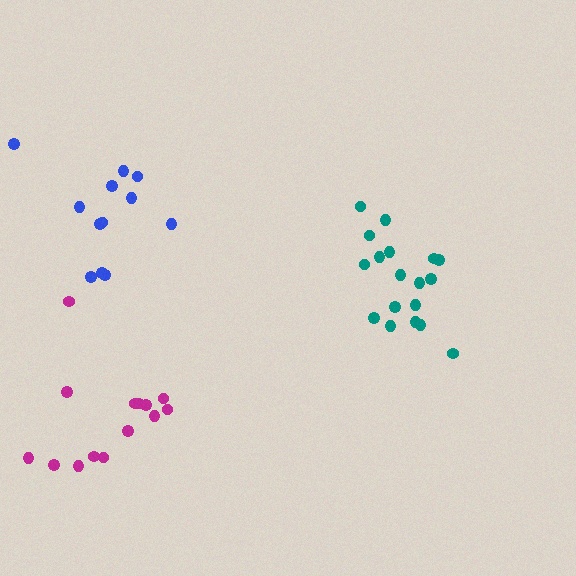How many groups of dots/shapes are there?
There are 3 groups.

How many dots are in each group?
Group 1: 14 dots, Group 2: 18 dots, Group 3: 12 dots (44 total).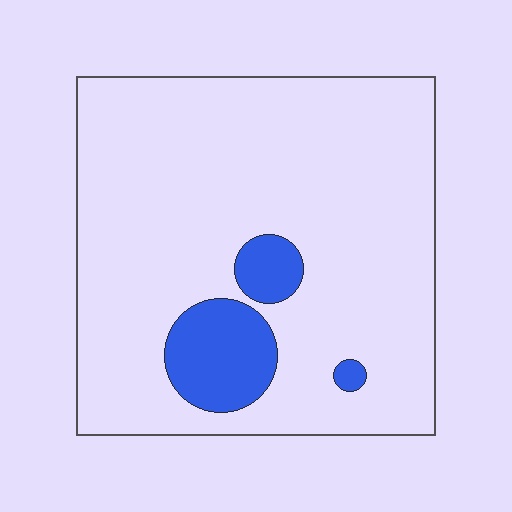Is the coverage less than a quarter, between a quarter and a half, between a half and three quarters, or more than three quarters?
Less than a quarter.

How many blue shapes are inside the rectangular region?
3.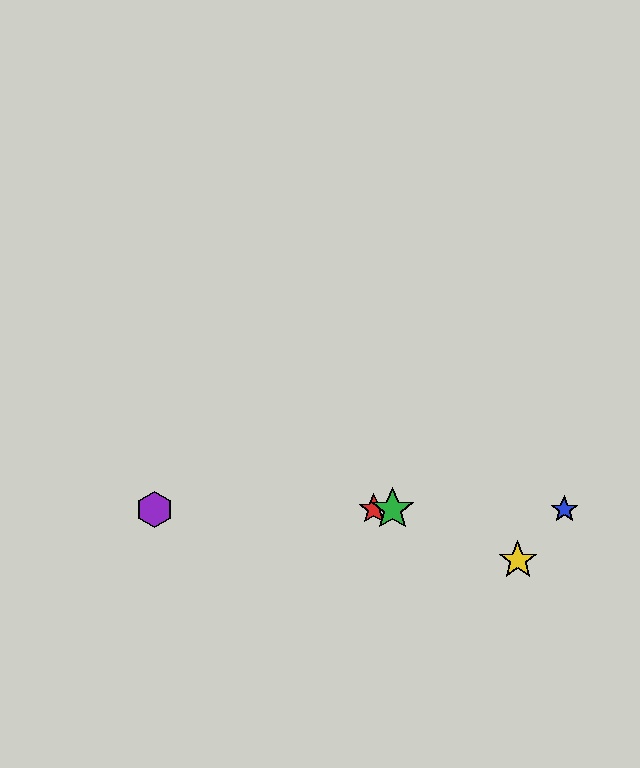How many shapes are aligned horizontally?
4 shapes (the red star, the blue star, the green star, the purple hexagon) are aligned horizontally.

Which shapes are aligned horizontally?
The red star, the blue star, the green star, the purple hexagon are aligned horizontally.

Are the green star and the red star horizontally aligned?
Yes, both are at y≈509.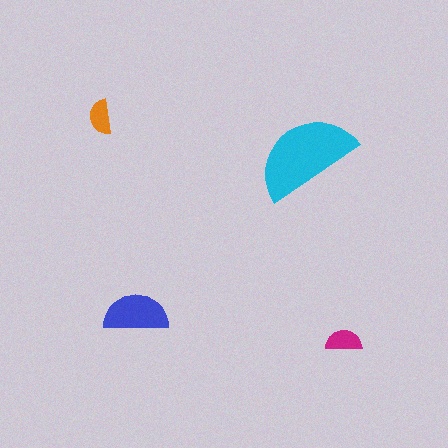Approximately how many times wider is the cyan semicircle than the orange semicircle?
About 3 times wider.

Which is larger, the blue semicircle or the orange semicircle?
The blue one.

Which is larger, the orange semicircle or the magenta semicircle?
The magenta one.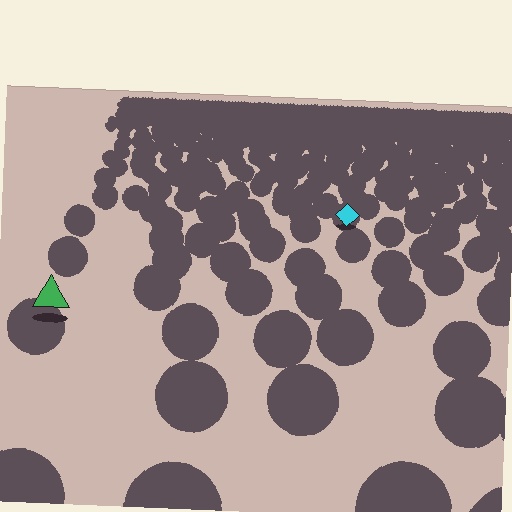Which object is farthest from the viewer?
The cyan diamond is farthest from the viewer. It appears smaller and the ground texture around it is denser.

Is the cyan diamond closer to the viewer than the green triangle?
No. The green triangle is closer — you can tell from the texture gradient: the ground texture is coarser near it.